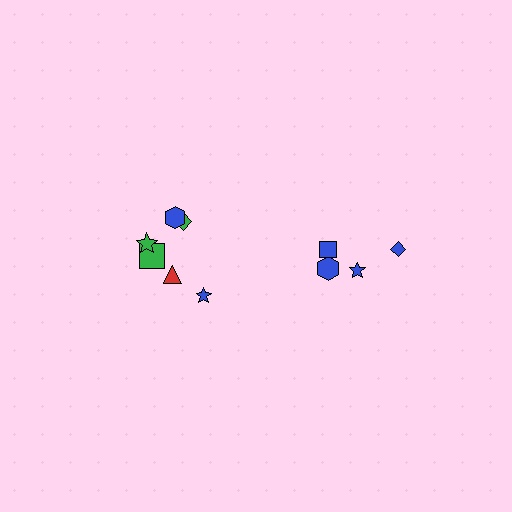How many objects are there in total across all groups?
There are 10 objects.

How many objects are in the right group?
There are 4 objects.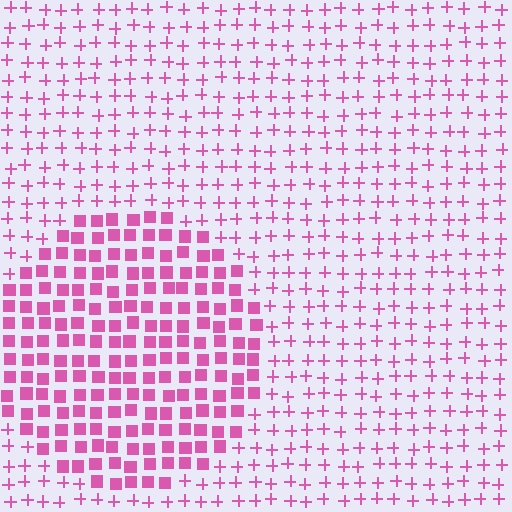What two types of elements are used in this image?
The image uses squares inside the circle region and plus signs outside it.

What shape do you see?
I see a circle.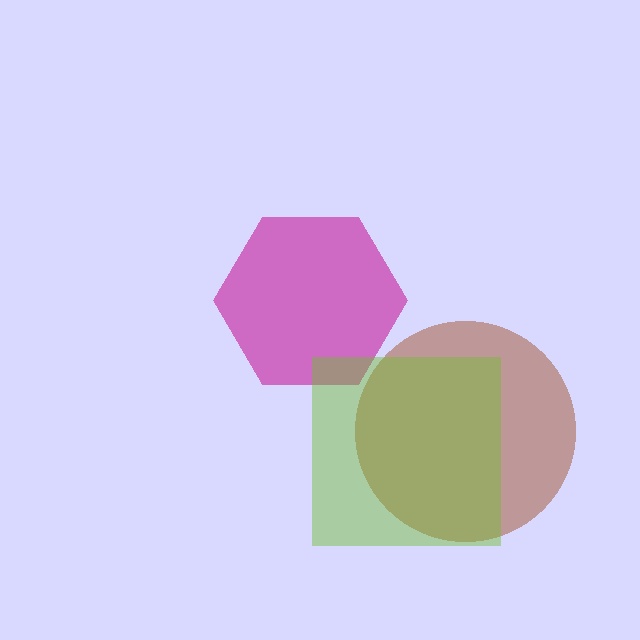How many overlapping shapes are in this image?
There are 3 overlapping shapes in the image.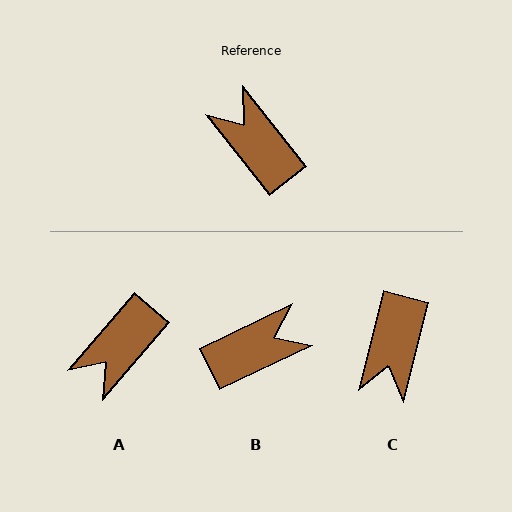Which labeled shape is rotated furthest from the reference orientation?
C, about 127 degrees away.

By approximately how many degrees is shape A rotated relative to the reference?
Approximately 101 degrees counter-clockwise.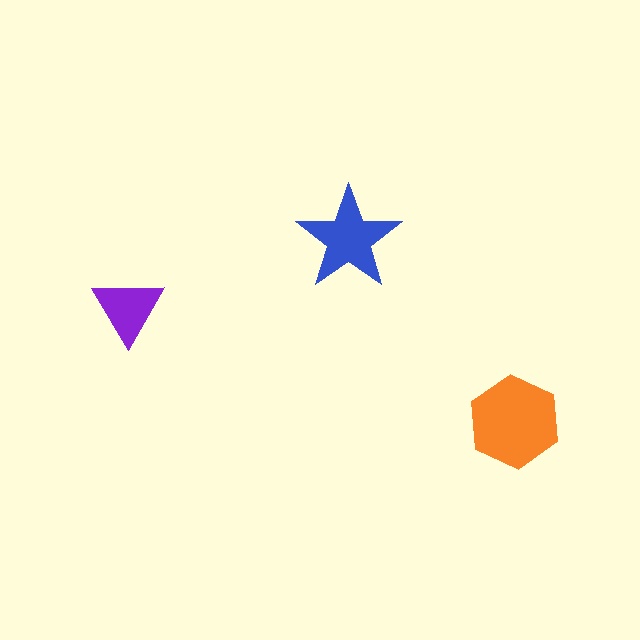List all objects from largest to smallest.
The orange hexagon, the blue star, the purple triangle.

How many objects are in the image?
There are 3 objects in the image.